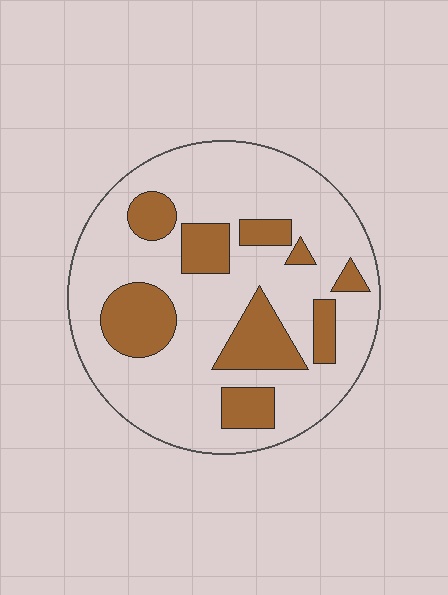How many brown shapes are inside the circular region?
9.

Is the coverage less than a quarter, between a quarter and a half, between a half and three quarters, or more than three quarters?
Between a quarter and a half.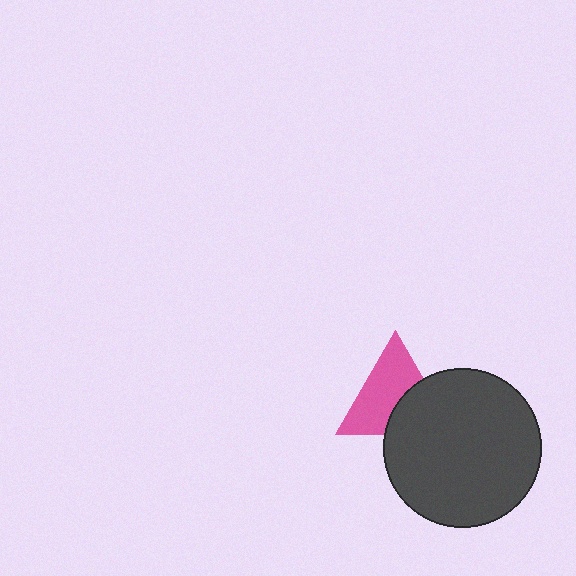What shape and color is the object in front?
The object in front is a dark gray circle.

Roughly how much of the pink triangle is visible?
About half of it is visible (roughly 62%).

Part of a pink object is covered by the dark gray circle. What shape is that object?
It is a triangle.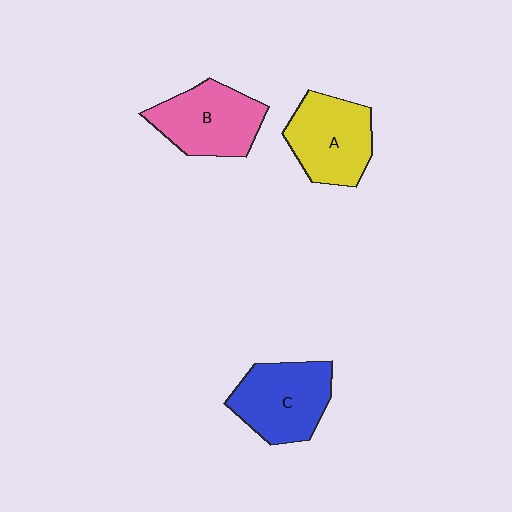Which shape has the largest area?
Shape C (blue).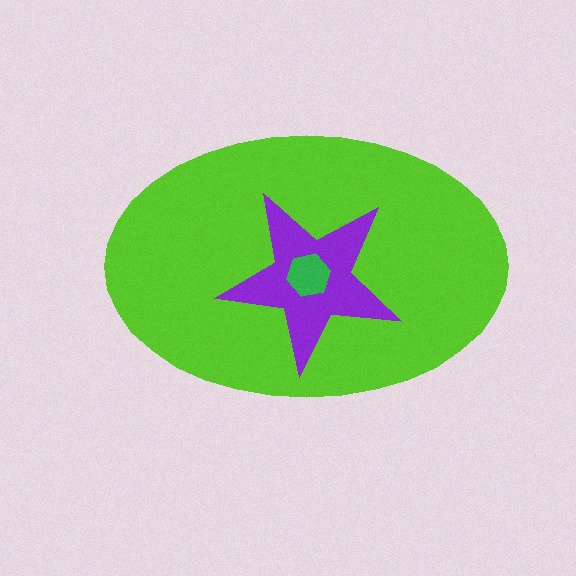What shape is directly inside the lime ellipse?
The purple star.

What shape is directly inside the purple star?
The green hexagon.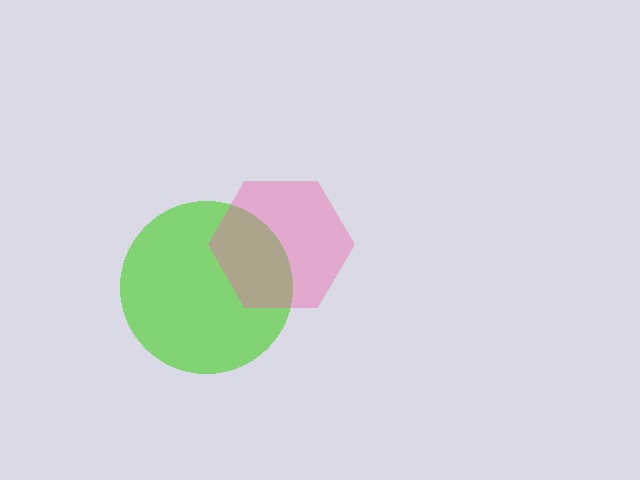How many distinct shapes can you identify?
There are 2 distinct shapes: a lime circle, a pink hexagon.